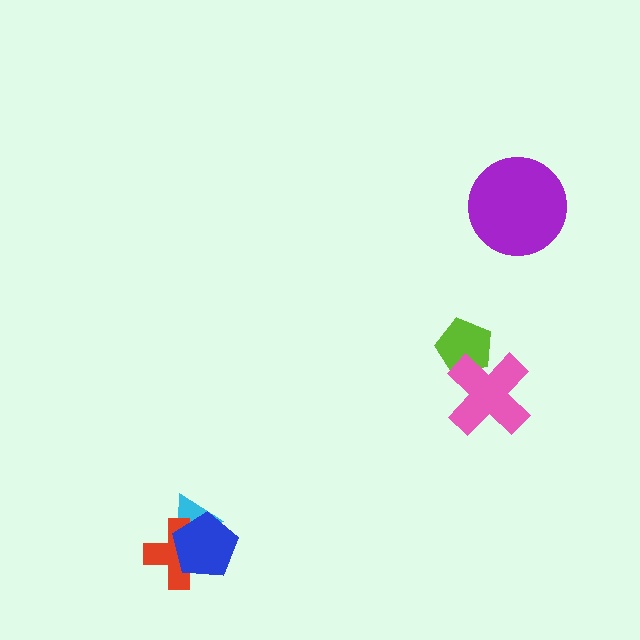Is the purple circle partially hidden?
No, no other shape covers it.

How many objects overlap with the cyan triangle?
2 objects overlap with the cyan triangle.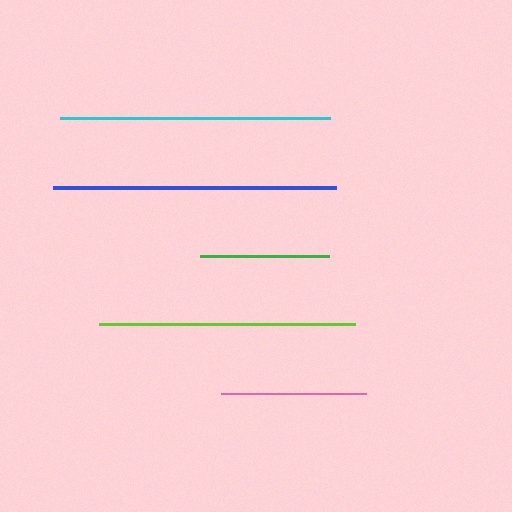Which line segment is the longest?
The blue line is the longest at approximately 283 pixels.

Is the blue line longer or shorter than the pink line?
The blue line is longer than the pink line.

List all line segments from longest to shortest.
From longest to shortest: blue, cyan, lime, pink, green.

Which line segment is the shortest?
The green line is the shortest at approximately 129 pixels.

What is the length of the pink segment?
The pink segment is approximately 146 pixels long.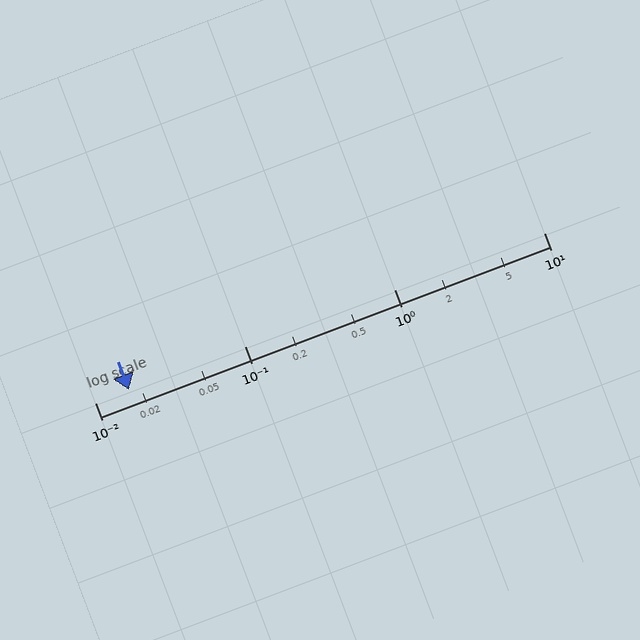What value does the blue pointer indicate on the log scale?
The pointer indicates approximately 0.017.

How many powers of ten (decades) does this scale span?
The scale spans 3 decades, from 0.01 to 10.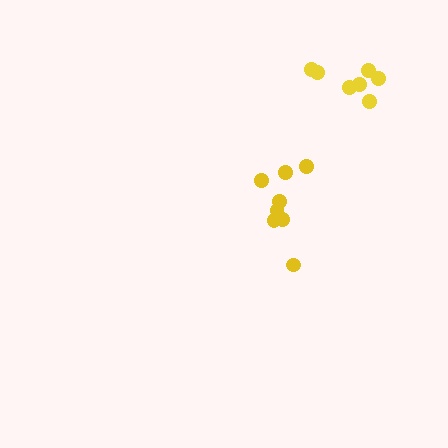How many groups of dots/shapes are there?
There are 2 groups.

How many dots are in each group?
Group 1: 8 dots, Group 2: 7 dots (15 total).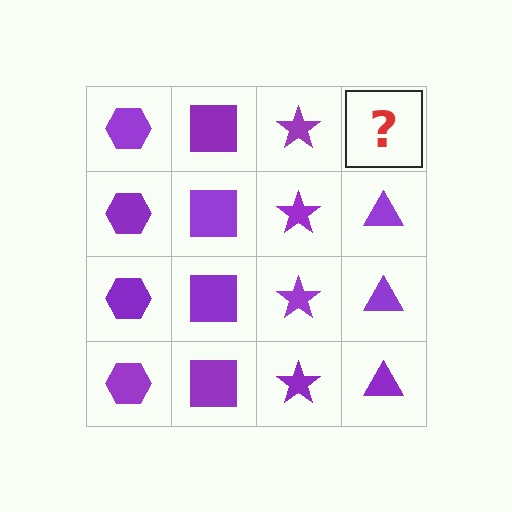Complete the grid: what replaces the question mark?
The question mark should be replaced with a purple triangle.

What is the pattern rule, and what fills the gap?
The rule is that each column has a consistent shape. The gap should be filled with a purple triangle.